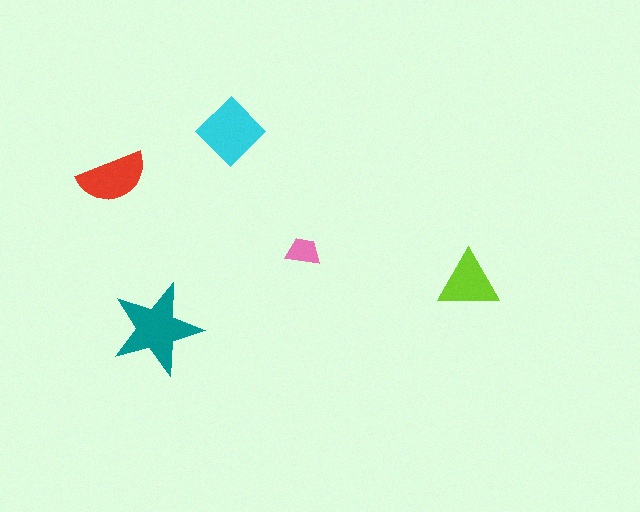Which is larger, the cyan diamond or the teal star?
The teal star.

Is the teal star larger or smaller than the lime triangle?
Larger.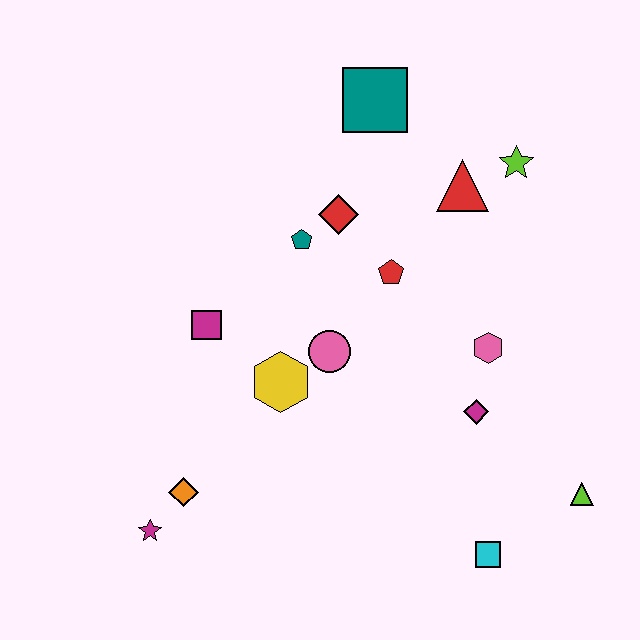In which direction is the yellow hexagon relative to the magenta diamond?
The yellow hexagon is to the left of the magenta diamond.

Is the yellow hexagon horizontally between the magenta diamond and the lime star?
No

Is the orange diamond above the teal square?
No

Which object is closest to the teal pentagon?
The red diamond is closest to the teal pentagon.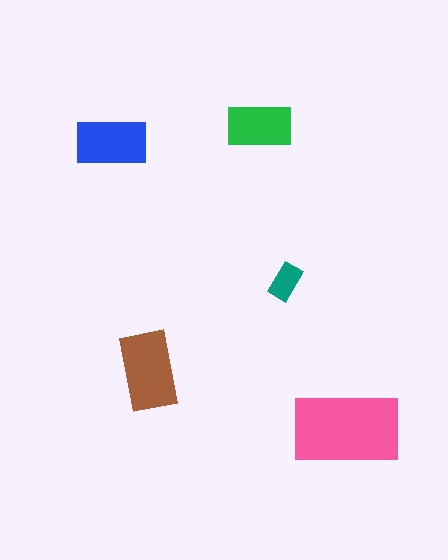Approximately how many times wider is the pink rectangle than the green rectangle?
About 1.5 times wider.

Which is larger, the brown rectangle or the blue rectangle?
The brown one.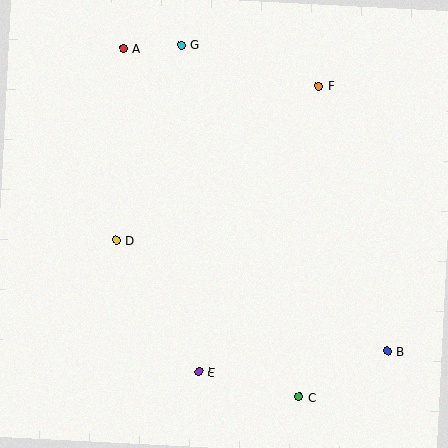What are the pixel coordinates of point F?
Point F is at (319, 86).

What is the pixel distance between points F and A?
The distance between F and A is 199 pixels.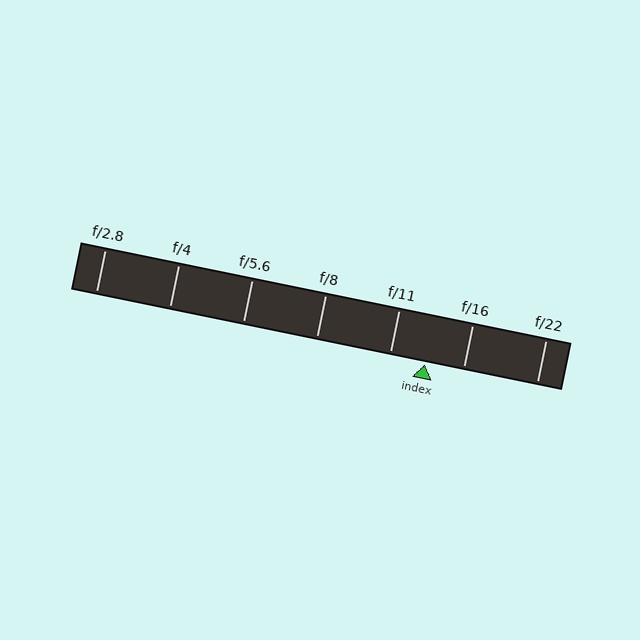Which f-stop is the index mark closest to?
The index mark is closest to f/11.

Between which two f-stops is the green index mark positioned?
The index mark is between f/11 and f/16.